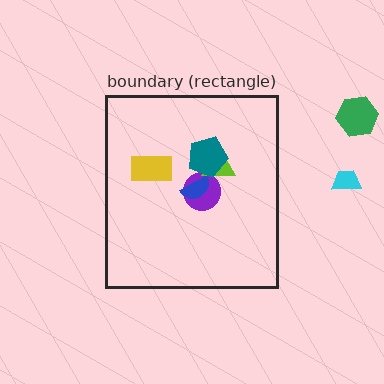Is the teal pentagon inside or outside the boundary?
Inside.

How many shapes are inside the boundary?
5 inside, 2 outside.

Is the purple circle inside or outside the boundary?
Inside.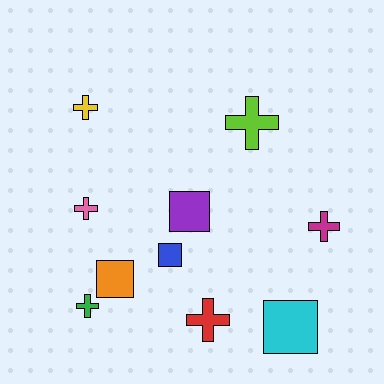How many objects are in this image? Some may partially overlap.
There are 10 objects.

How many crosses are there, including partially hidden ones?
There are 6 crosses.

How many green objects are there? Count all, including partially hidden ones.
There is 1 green object.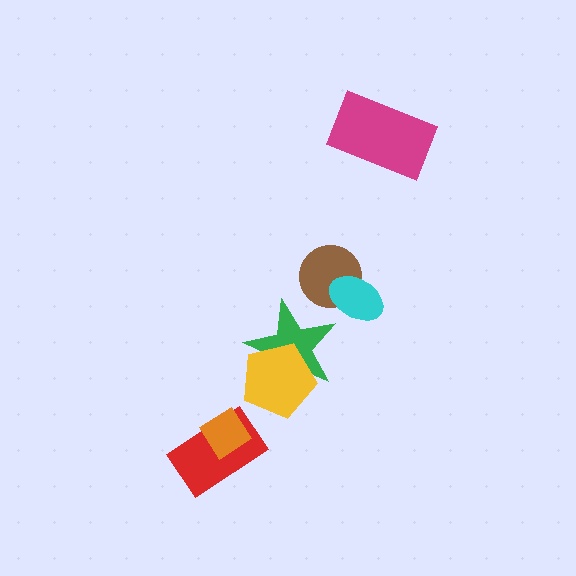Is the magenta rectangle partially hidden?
No, no other shape covers it.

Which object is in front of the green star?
The yellow pentagon is in front of the green star.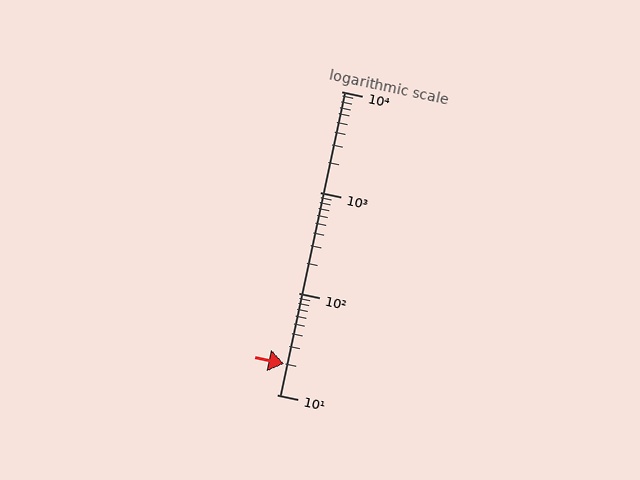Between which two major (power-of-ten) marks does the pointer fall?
The pointer is between 10 and 100.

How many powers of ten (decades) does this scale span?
The scale spans 3 decades, from 10 to 10000.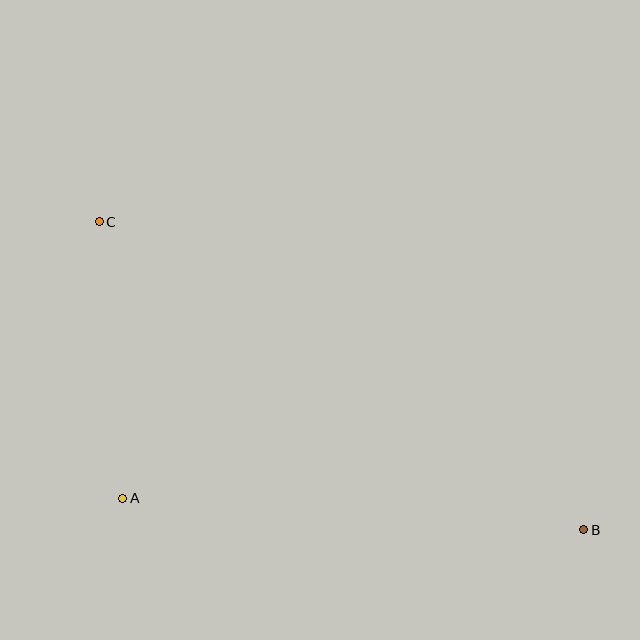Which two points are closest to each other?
Points A and C are closest to each other.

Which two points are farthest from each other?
Points B and C are farthest from each other.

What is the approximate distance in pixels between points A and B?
The distance between A and B is approximately 462 pixels.